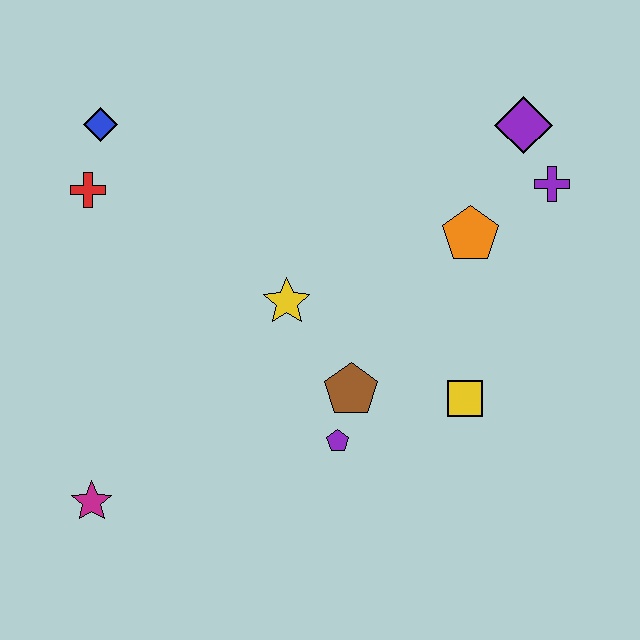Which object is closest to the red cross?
The blue diamond is closest to the red cross.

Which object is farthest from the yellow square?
The blue diamond is farthest from the yellow square.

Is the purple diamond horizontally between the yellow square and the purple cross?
Yes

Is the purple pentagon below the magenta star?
No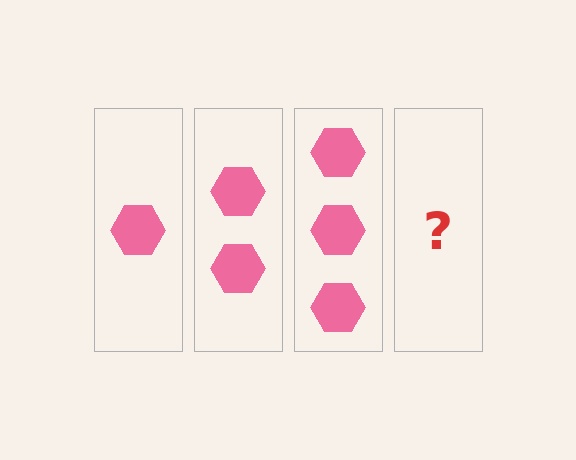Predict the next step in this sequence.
The next step is 4 hexagons.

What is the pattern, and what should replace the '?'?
The pattern is that each step adds one more hexagon. The '?' should be 4 hexagons.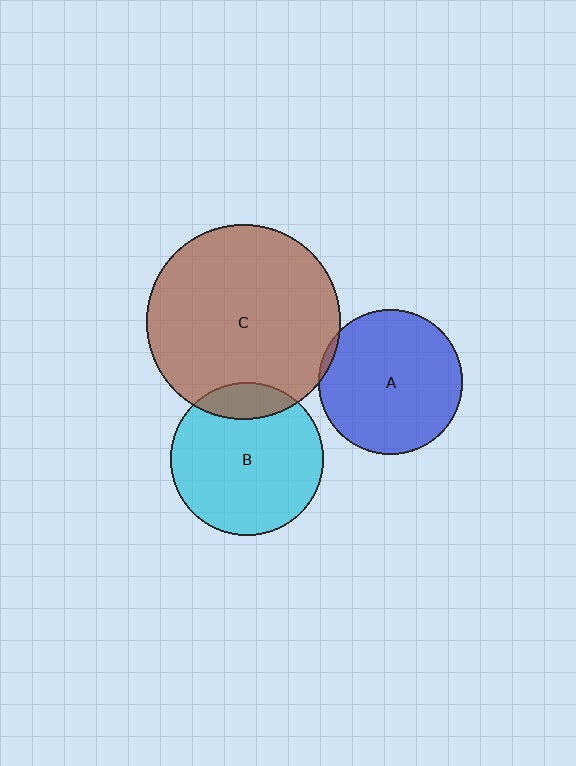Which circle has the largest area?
Circle C (brown).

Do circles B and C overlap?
Yes.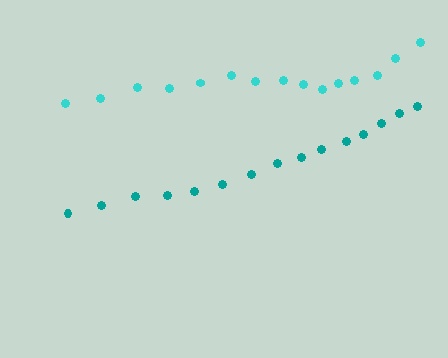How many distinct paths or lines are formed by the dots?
There are 2 distinct paths.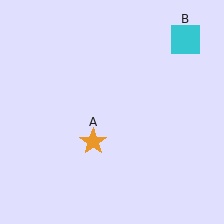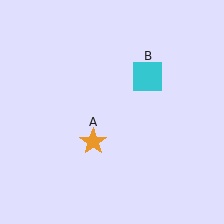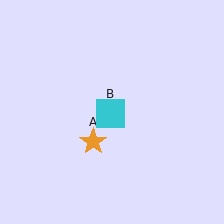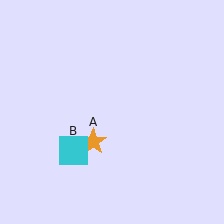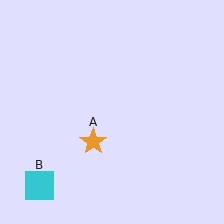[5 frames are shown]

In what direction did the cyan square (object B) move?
The cyan square (object B) moved down and to the left.